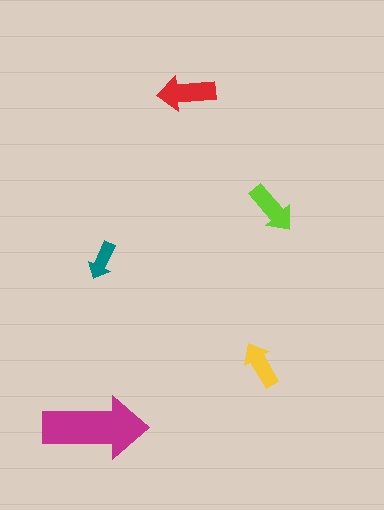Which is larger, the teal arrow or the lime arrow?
The lime one.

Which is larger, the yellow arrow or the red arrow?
The red one.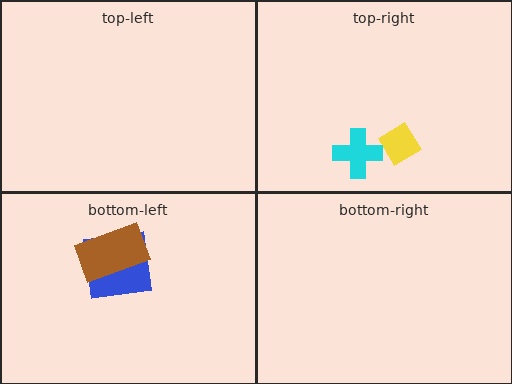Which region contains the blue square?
The bottom-left region.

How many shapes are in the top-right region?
2.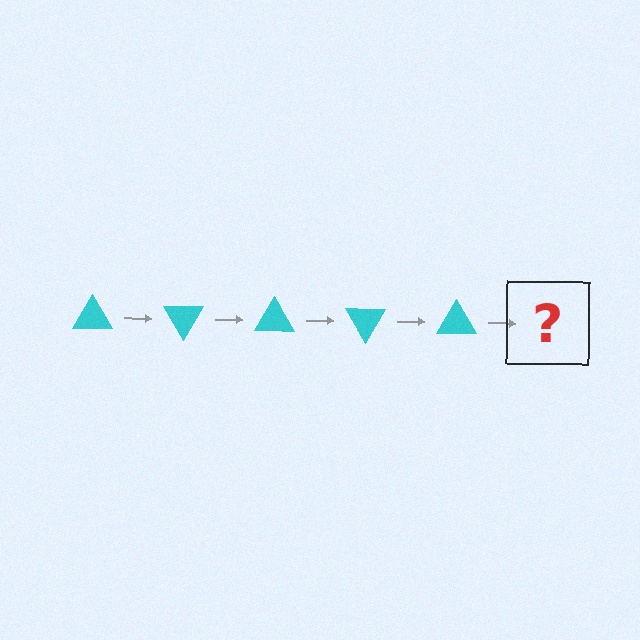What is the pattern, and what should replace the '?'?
The pattern is that the triangle rotates 60 degrees each step. The '?' should be a cyan triangle rotated 300 degrees.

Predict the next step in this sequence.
The next step is a cyan triangle rotated 300 degrees.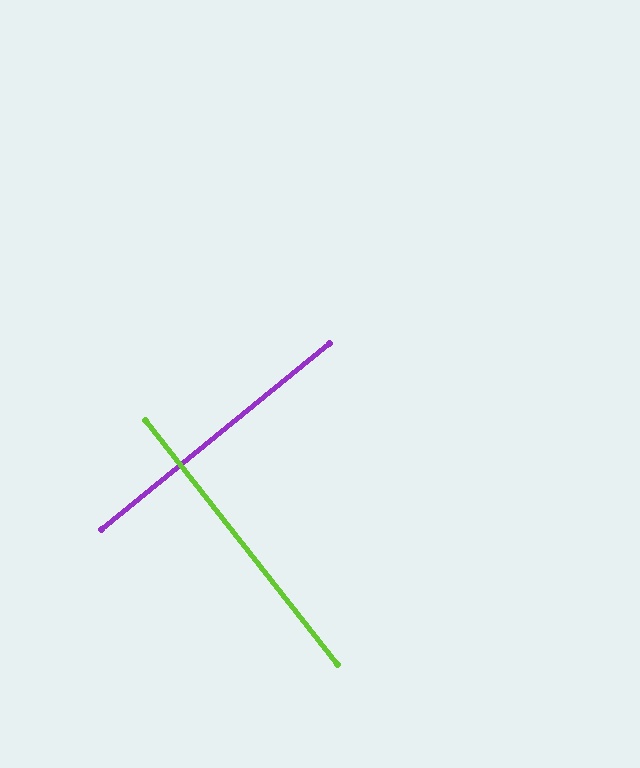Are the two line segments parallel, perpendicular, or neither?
Perpendicular — they meet at approximately 89°.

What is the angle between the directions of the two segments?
Approximately 89 degrees.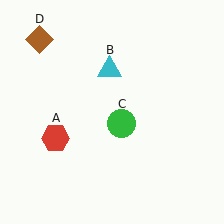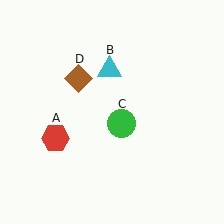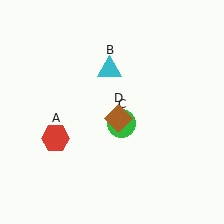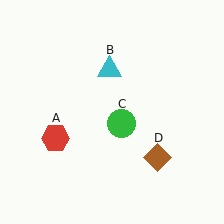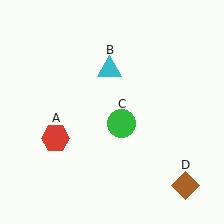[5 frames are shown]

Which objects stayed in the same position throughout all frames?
Red hexagon (object A) and cyan triangle (object B) and green circle (object C) remained stationary.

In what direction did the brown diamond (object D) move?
The brown diamond (object D) moved down and to the right.